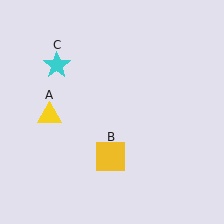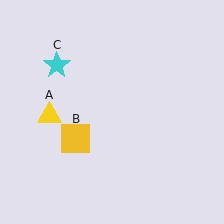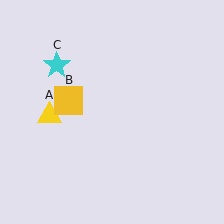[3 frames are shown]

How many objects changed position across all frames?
1 object changed position: yellow square (object B).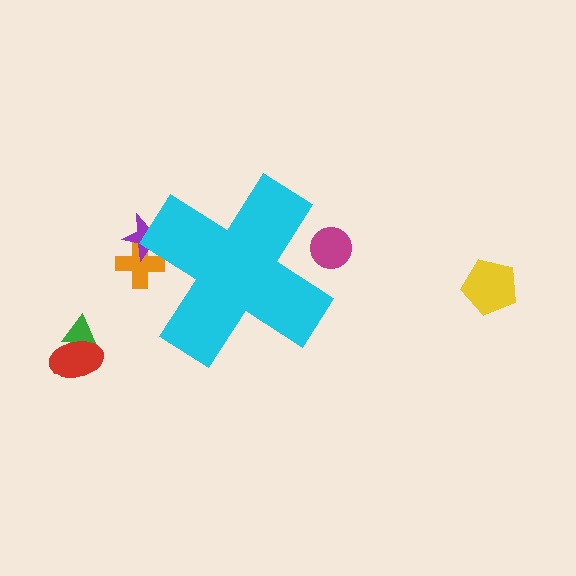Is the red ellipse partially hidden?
No, the red ellipse is fully visible.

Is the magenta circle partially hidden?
Yes, the magenta circle is partially hidden behind the cyan cross.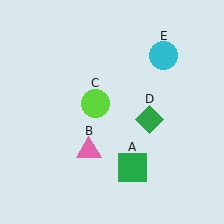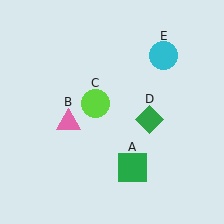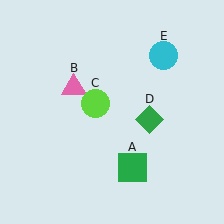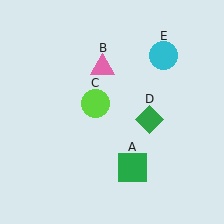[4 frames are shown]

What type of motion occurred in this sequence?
The pink triangle (object B) rotated clockwise around the center of the scene.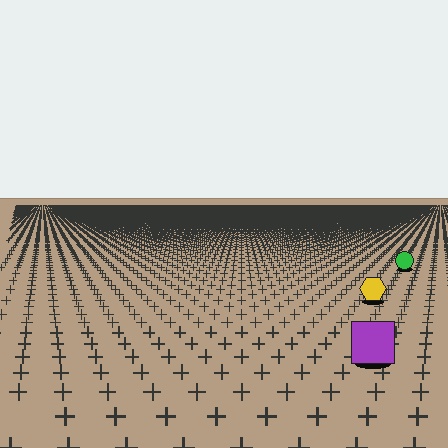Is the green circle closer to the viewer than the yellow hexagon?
No. The yellow hexagon is closer — you can tell from the texture gradient: the ground texture is coarser near it.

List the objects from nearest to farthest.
From nearest to farthest: the purple square, the yellow hexagon, the green circle.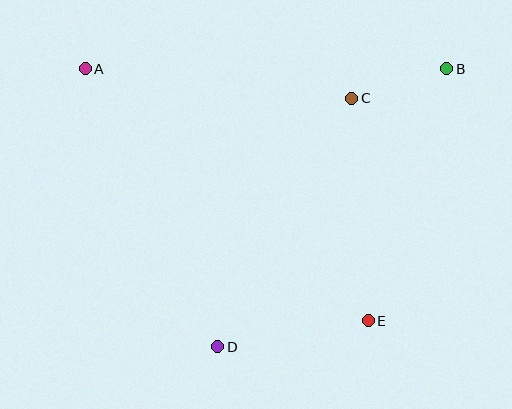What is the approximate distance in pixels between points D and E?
The distance between D and E is approximately 153 pixels.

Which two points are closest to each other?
Points B and C are closest to each other.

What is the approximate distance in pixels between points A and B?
The distance between A and B is approximately 361 pixels.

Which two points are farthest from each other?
Points A and E are farthest from each other.